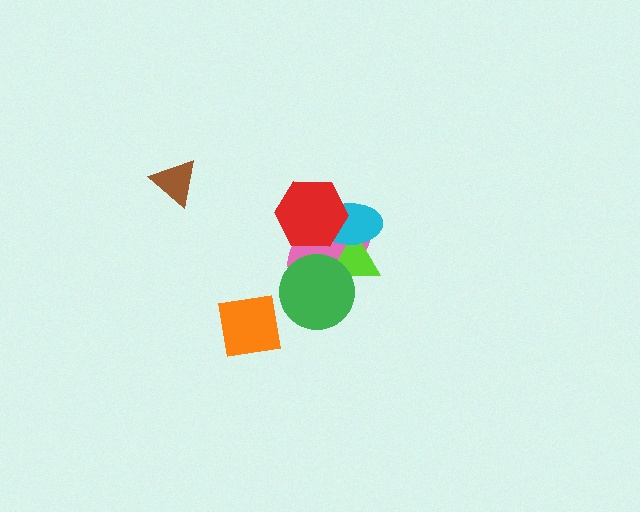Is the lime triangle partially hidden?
Yes, it is partially covered by another shape.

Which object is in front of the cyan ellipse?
The red hexagon is in front of the cyan ellipse.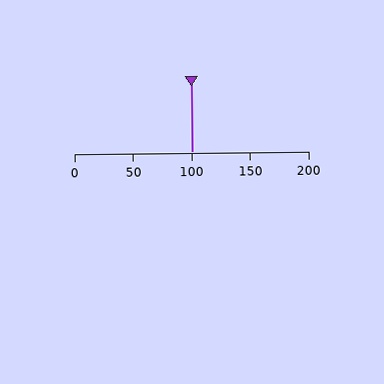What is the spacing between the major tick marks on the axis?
The major ticks are spaced 50 apart.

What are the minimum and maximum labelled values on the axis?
The axis runs from 0 to 200.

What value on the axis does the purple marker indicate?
The marker indicates approximately 100.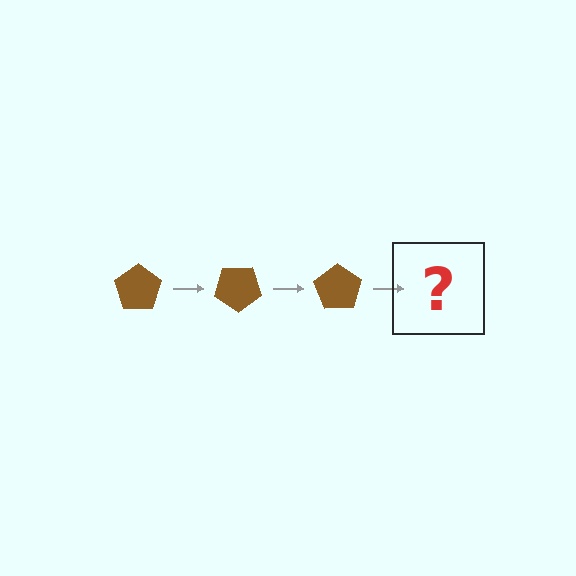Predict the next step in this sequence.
The next step is a brown pentagon rotated 105 degrees.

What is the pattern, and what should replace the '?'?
The pattern is that the pentagon rotates 35 degrees each step. The '?' should be a brown pentagon rotated 105 degrees.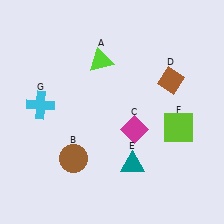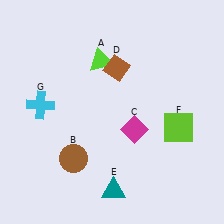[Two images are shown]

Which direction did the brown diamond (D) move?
The brown diamond (D) moved left.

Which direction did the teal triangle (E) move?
The teal triangle (E) moved down.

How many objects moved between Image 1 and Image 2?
2 objects moved between the two images.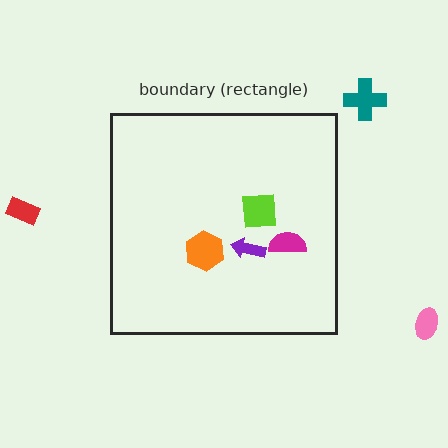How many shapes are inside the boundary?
4 inside, 3 outside.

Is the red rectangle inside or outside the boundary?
Outside.